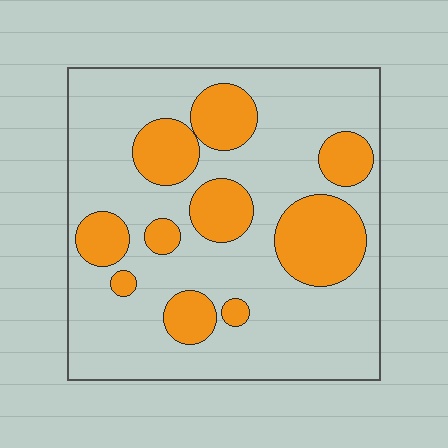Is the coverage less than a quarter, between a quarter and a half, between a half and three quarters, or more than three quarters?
Between a quarter and a half.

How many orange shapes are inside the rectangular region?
10.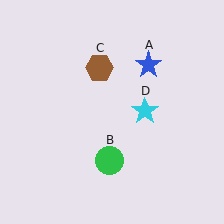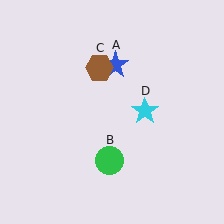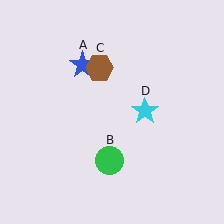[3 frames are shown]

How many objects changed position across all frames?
1 object changed position: blue star (object A).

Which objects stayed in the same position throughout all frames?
Green circle (object B) and brown hexagon (object C) and cyan star (object D) remained stationary.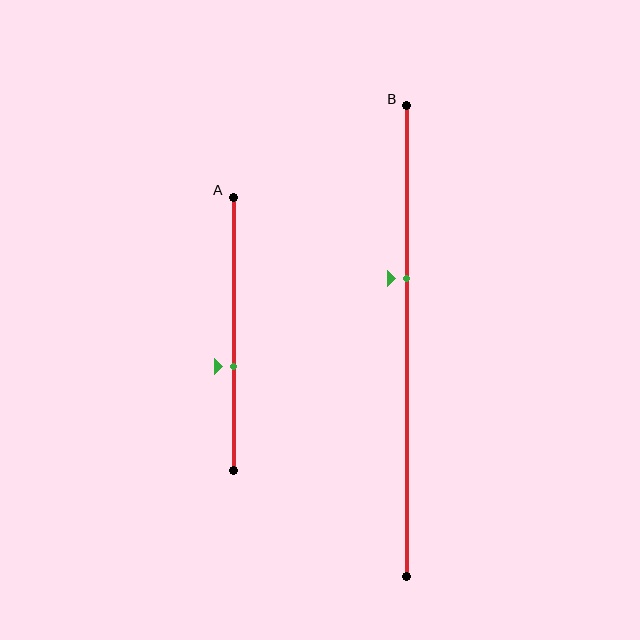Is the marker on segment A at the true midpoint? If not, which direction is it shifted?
No, the marker on segment A is shifted downward by about 12% of the segment length.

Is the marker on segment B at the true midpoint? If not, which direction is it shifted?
No, the marker on segment B is shifted upward by about 13% of the segment length.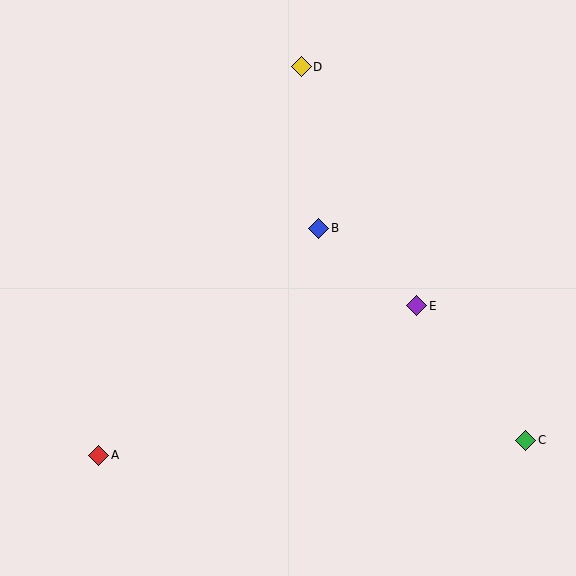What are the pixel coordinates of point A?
Point A is at (99, 455).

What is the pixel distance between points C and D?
The distance between C and D is 436 pixels.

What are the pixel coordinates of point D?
Point D is at (301, 67).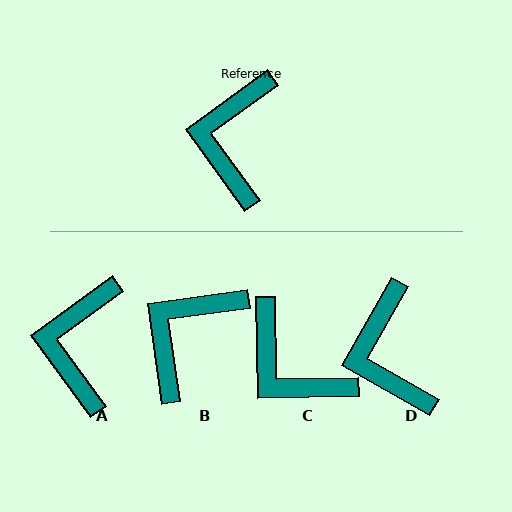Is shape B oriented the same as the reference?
No, it is off by about 28 degrees.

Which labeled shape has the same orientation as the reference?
A.